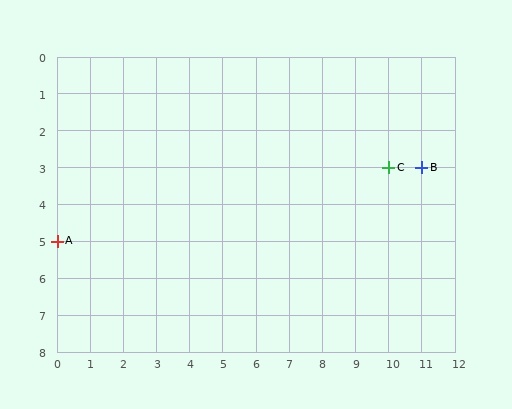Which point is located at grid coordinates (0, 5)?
Point A is at (0, 5).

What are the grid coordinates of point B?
Point B is at grid coordinates (11, 3).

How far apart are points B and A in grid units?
Points B and A are 11 columns and 2 rows apart (about 11.2 grid units diagonally).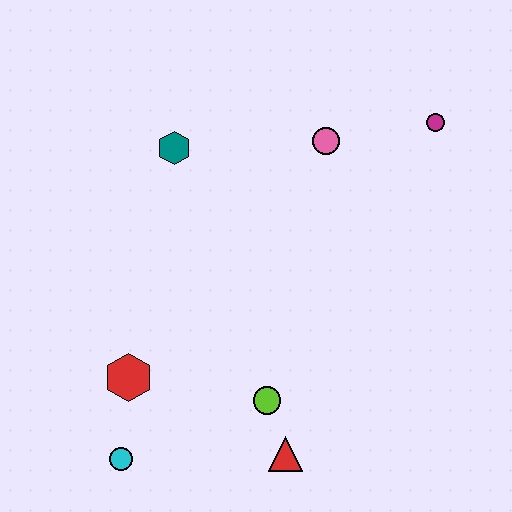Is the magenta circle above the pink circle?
Yes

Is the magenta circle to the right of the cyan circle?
Yes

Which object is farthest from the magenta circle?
The cyan circle is farthest from the magenta circle.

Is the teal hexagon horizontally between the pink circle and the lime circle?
No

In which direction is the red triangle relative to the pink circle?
The red triangle is below the pink circle.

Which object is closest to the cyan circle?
The red hexagon is closest to the cyan circle.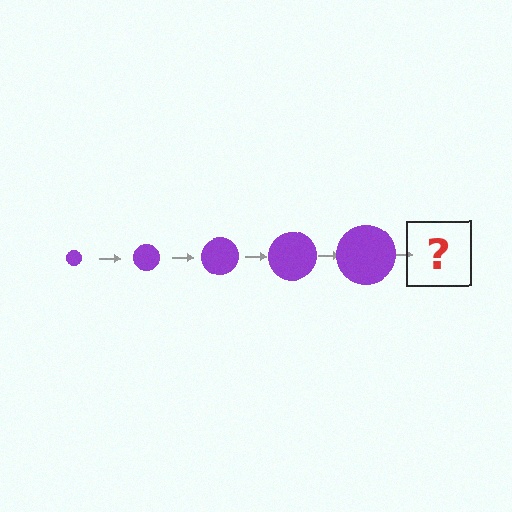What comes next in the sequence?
The next element should be a purple circle, larger than the previous one.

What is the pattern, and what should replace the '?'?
The pattern is that the circle gets progressively larger each step. The '?' should be a purple circle, larger than the previous one.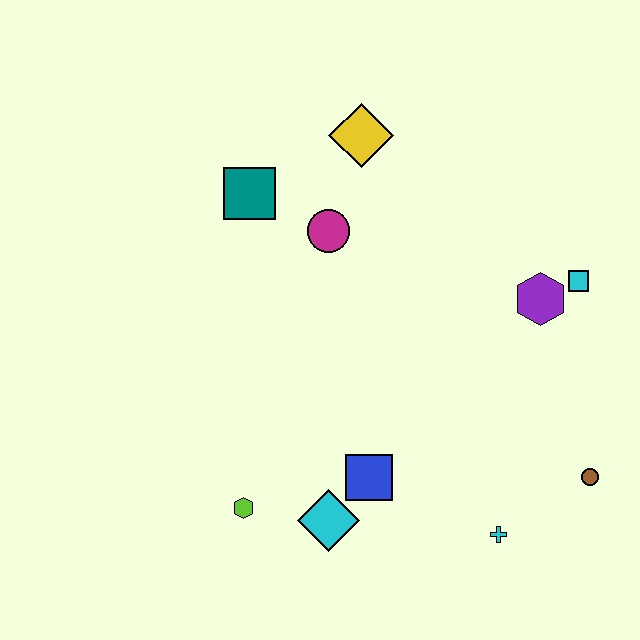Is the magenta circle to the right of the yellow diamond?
No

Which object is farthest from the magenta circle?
The brown circle is farthest from the magenta circle.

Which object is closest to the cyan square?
The purple hexagon is closest to the cyan square.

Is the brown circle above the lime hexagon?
Yes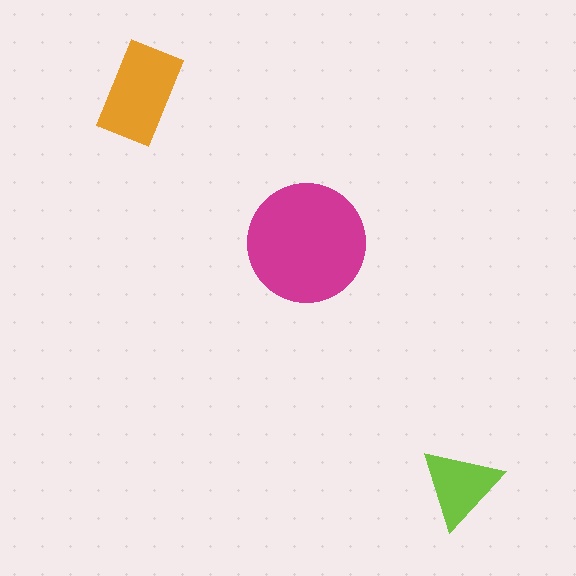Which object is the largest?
The magenta circle.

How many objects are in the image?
There are 3 objects in the image.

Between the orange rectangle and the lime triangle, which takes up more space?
The orange rectangle.